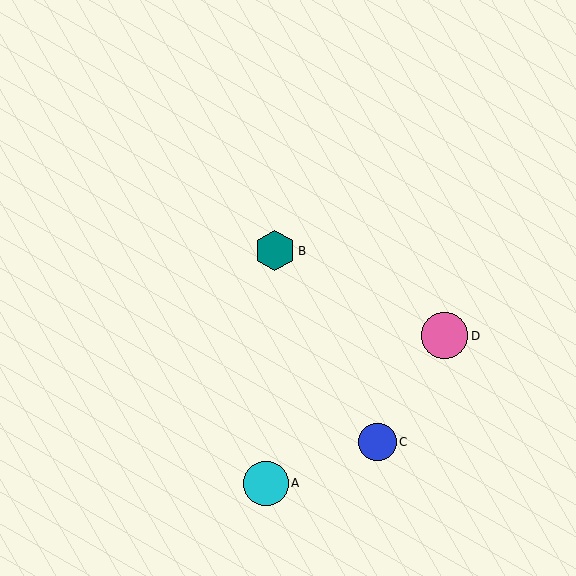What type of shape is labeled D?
Shape D is a pink circle.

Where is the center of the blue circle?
The center of the blue circle is at (378, 442).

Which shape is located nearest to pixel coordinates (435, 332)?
The pink circle (labeled D) at (445, 336) is nearest to that location.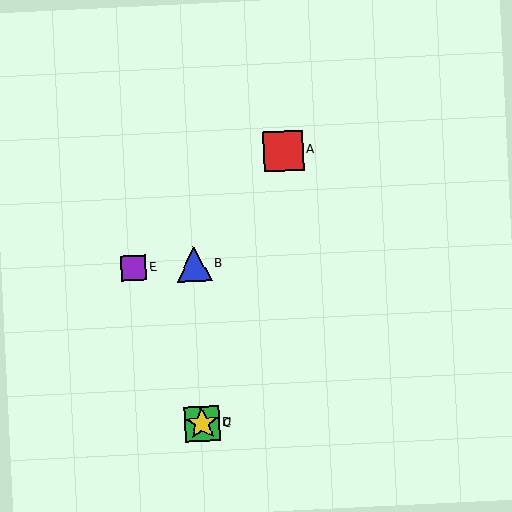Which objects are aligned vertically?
Objects B, C, D are aligned vertically.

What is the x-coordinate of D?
Object D is at x≈202.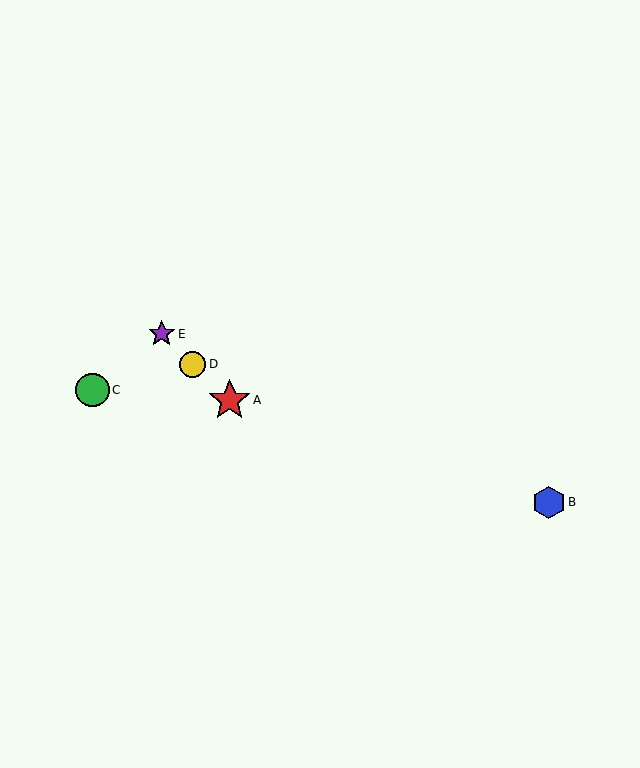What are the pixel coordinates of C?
Object C is at (93, 390).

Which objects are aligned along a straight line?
Objects A, D, E are aligned along a straight line.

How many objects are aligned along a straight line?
3 objects (A, D, E) are aligned along a straight line.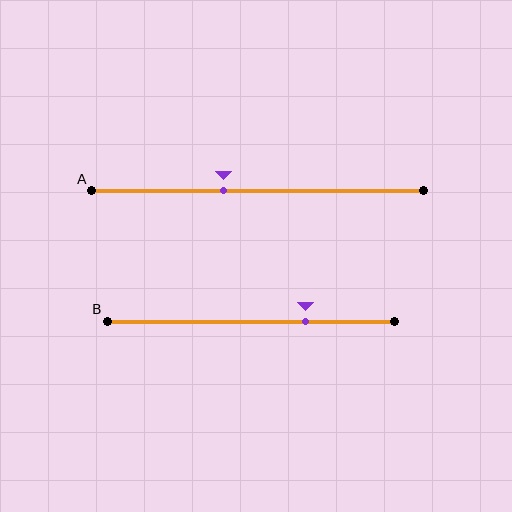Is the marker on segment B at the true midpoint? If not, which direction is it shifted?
No, the marker on segment B is shifted to the right by about 19% of the segment length.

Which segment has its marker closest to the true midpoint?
Segment A has its marker closest to the true midpoint.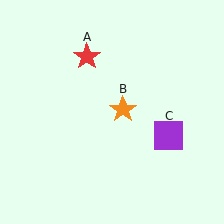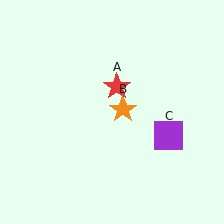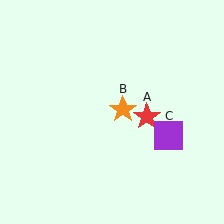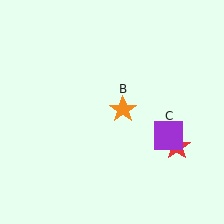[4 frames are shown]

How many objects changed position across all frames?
1 object changed position: red star (object A).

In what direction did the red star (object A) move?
The red star (object A) moved down and to the right.